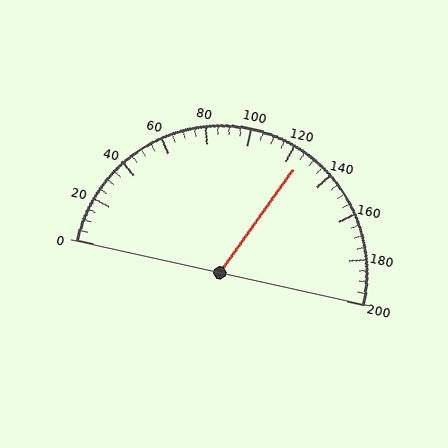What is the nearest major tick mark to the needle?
The nearest major tick mark is 120.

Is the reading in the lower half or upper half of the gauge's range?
The reading is in the upper half of the range (0 to 200).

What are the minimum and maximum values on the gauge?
The gauge ranges from 0 to 200.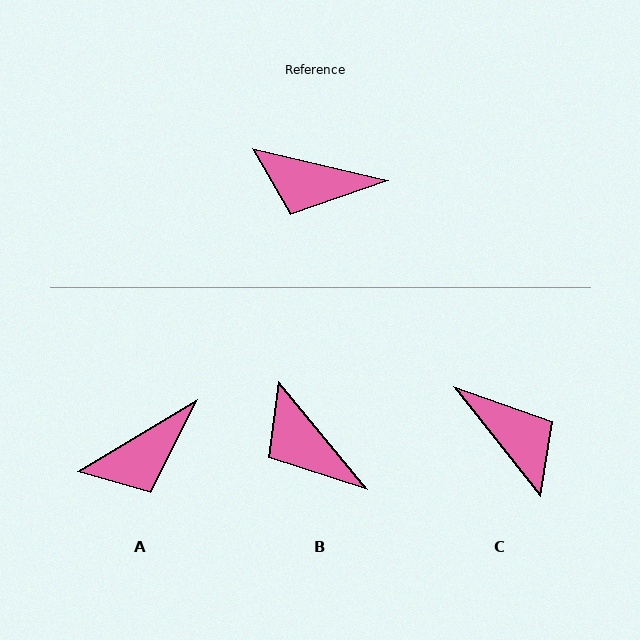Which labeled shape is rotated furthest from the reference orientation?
C, about 141 degrees away.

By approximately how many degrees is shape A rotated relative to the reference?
Approximately 44 degrees counter-clockwise.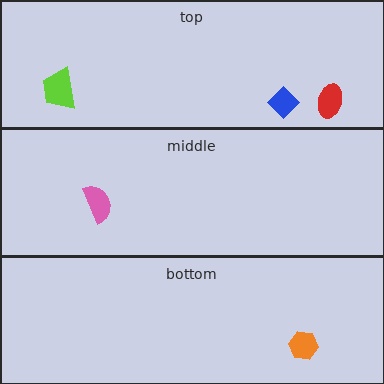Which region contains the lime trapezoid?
The top region.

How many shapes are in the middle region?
1.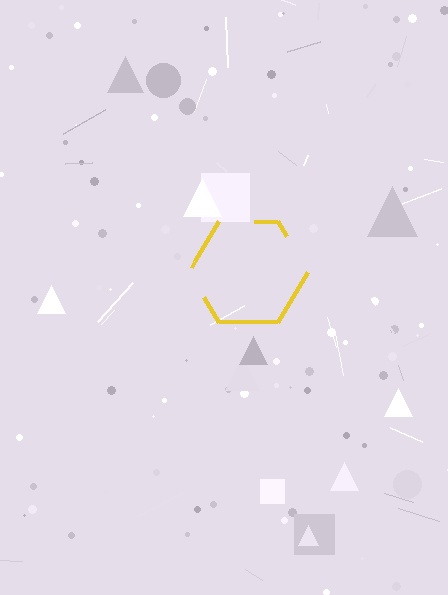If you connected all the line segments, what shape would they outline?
They would outline a hexagon.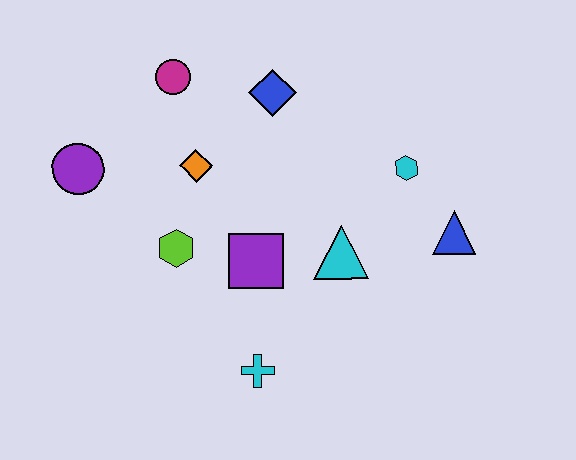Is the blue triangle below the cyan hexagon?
Yes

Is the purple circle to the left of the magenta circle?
Yes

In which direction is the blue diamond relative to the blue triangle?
The blue diamond is to the left of the blue triangle.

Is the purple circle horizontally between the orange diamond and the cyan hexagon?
No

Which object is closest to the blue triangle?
The cyan hexagon is closest to the blue triangle.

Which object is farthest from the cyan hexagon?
The purple circle is farthest from the cyan hexagon.